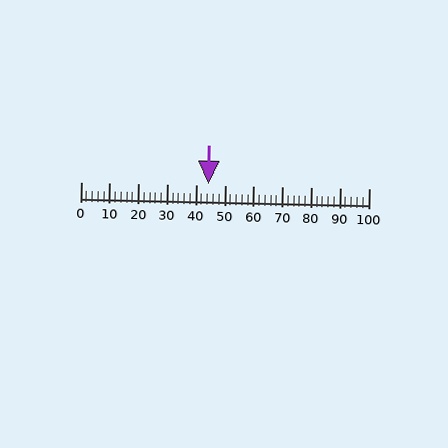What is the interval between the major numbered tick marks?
The major tick marks are spaced 10 units apart.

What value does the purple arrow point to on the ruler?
The purple arrow points to approximately 44.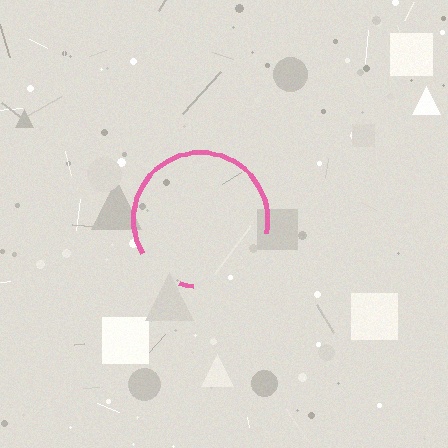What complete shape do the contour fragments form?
The contour fragments form a circle.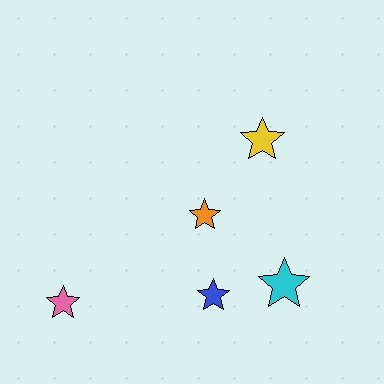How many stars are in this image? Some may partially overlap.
There are 5 stars.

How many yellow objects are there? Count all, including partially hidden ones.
There is 1 yellow object.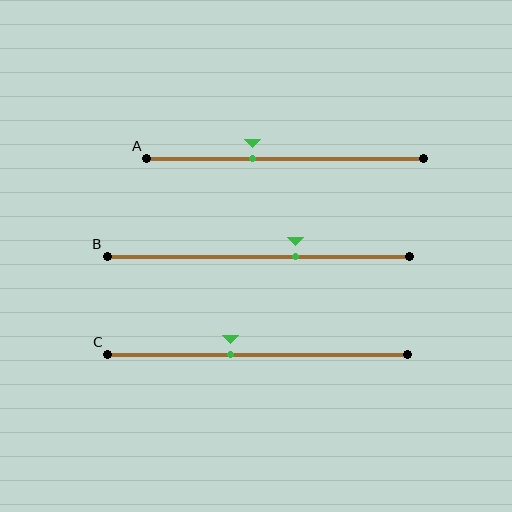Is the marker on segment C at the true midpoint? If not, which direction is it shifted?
No, the marker on segment C is shifted to the left by about 9% of the segment length.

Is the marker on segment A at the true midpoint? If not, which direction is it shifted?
No, the marker on segment A is shifted to the left by about 12% of the segment length.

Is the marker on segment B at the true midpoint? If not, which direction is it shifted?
No, the marker on segment B is shifted to the right by about 12% of the segment length.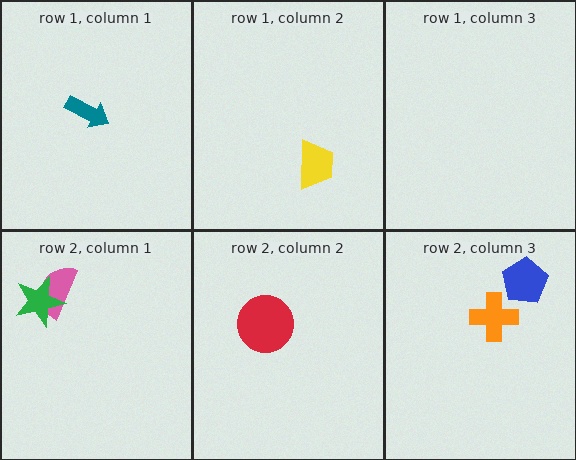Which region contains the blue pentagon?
The row 2, column 3 region.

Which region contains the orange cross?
The row 2, column 3 region.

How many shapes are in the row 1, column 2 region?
1.